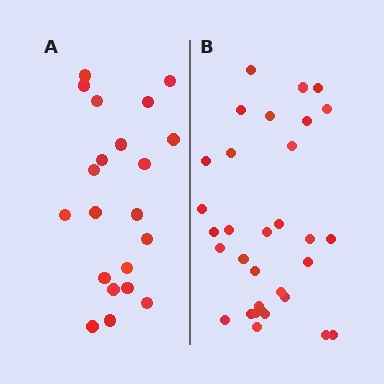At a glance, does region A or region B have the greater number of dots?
Region B (the right region) has more dots.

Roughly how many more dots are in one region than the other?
Region B has roughly 12 or so more dots than region A.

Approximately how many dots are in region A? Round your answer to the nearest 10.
About 20 dots. (The exact count is 21, which rounds to 20.)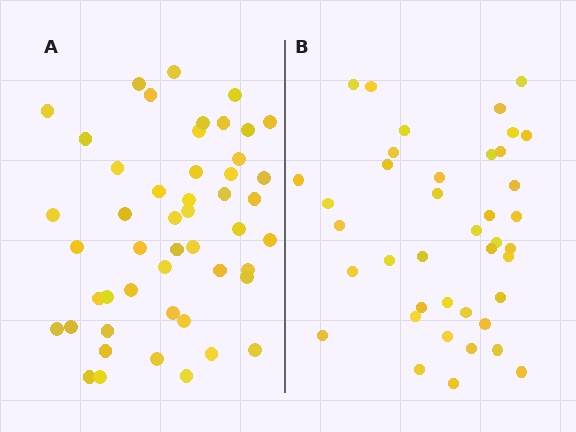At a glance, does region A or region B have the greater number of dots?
Region A (the left region) has more dots.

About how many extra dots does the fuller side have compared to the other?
Region A has roughly 8 or so more dots than region B.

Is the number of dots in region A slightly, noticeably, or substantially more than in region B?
Region A has only slightly more — the two regions are fairly close. The ratio is roughly 1.2 to 1.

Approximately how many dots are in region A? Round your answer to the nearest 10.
About 50 dots. (The exact count is 49, which rounds to 50.)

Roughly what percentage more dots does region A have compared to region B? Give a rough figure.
About 20% more.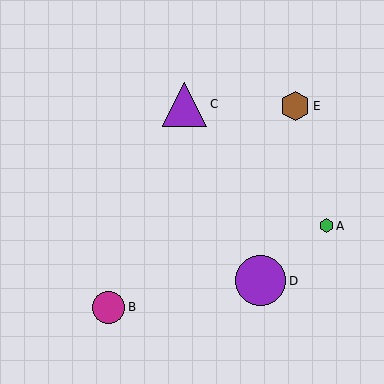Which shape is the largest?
The purple circle (labeled D) is the largest.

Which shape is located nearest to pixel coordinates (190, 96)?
The purple triangle (labeled C) at (185, 104) is nearest to that location.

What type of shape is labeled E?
Shape E is a brown hexagon.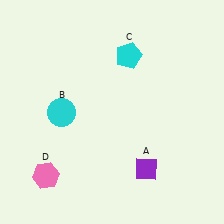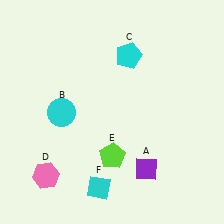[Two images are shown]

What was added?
A lime pentagon (E), a cyan diamond (F) were added in Image 2.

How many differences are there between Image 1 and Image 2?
There are 2 differences between the two images.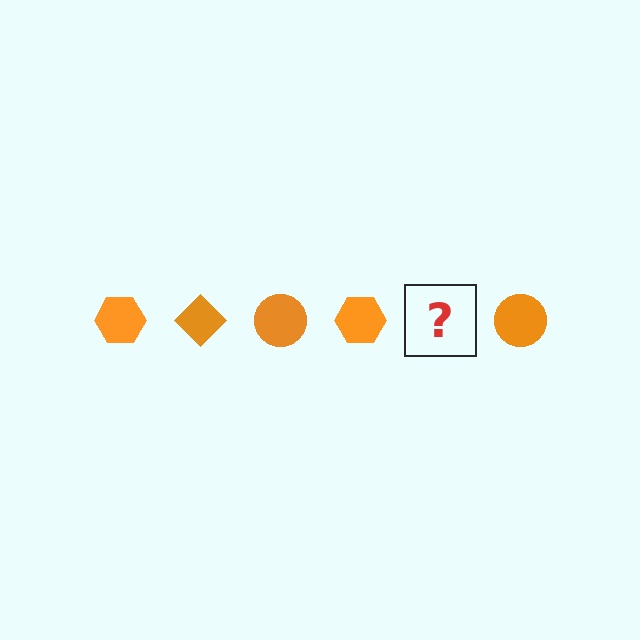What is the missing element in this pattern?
The missing element is an orange diamond.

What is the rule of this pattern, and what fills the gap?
The rule is that the pattern cycles through hexagon, diamond, circle shapes in orange. The gap should be filled with an orange diamond.